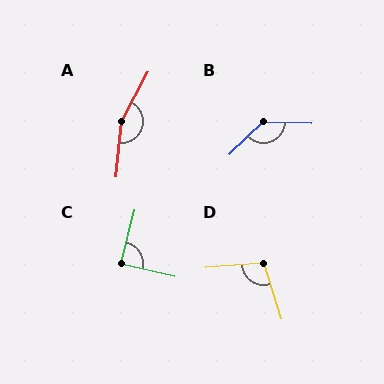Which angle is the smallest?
C, at approximately 89 degrees.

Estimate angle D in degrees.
Approximately 103 degrees.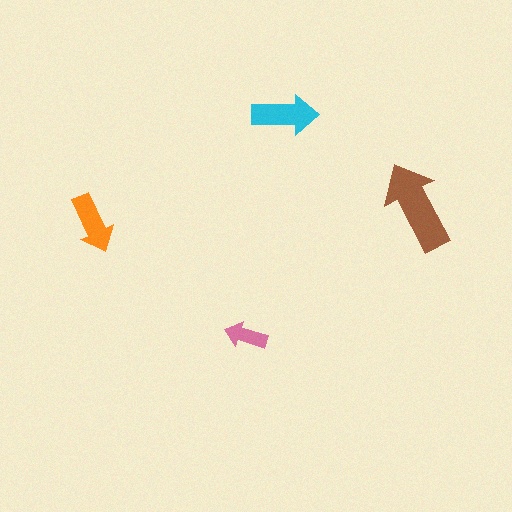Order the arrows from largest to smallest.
the brown one, the cyan one, the orange one, the pink one.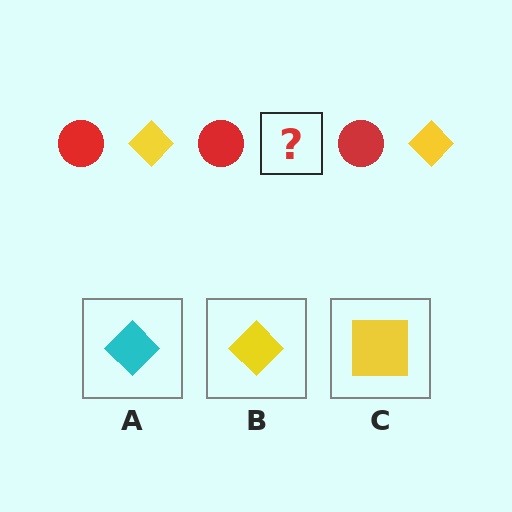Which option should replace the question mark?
Option B.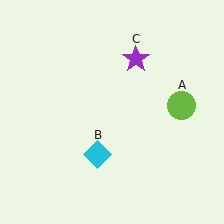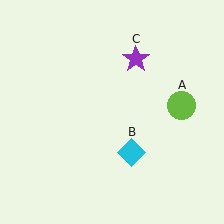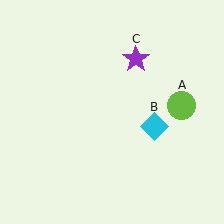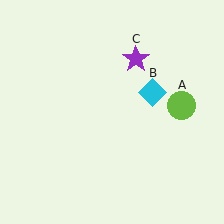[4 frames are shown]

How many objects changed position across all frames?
1 object changed position: cyan diamond (object B).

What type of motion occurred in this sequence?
The cyan diamond (object B) rotated counterclockwise around the center of the scene.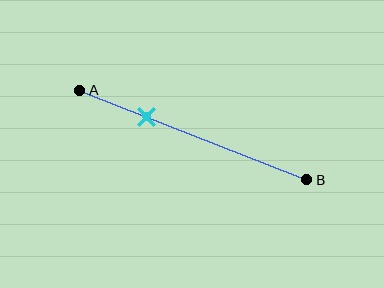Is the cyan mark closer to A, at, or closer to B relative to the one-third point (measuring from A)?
The cyan mark is closer to point A than the one-third point of segment AB.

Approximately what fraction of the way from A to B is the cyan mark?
The cyan mark is approximately 30% of the way from A to B.